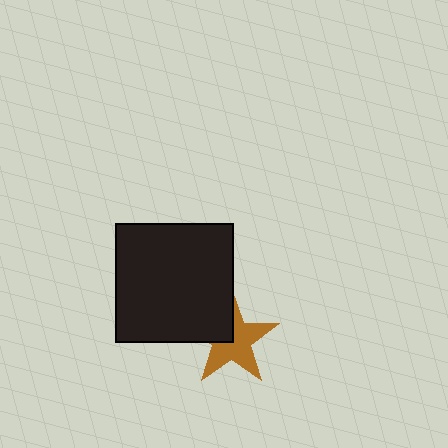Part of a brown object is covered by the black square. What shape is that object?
It is a star.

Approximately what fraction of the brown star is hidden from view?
Roughly 34% of the brown star is hidden behind the black square.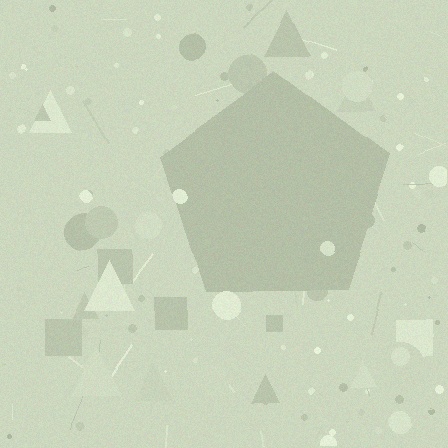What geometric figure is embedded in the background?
A pentagon is embedded in the background.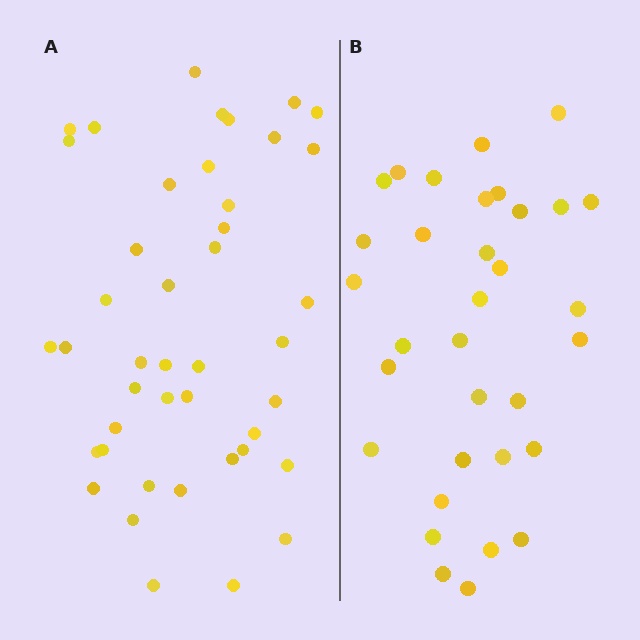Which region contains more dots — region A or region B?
Region A (the left region) has more dots.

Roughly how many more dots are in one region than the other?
Region A has roughly 10 or so more dots than region B.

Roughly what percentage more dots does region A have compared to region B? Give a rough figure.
About 30% more.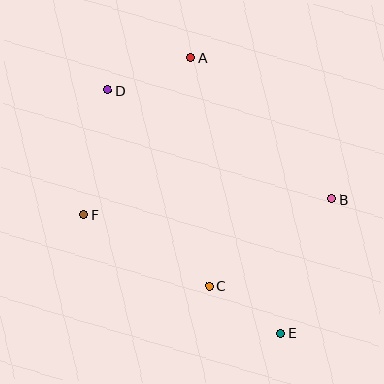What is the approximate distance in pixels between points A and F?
The distance between A and F is approximately 190 pixels.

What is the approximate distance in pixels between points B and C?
The distance between B and C is approximately 150 pixels.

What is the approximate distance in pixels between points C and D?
The distance between C and D is approximately 221 pixels.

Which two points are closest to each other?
Points C and E are closest to each other.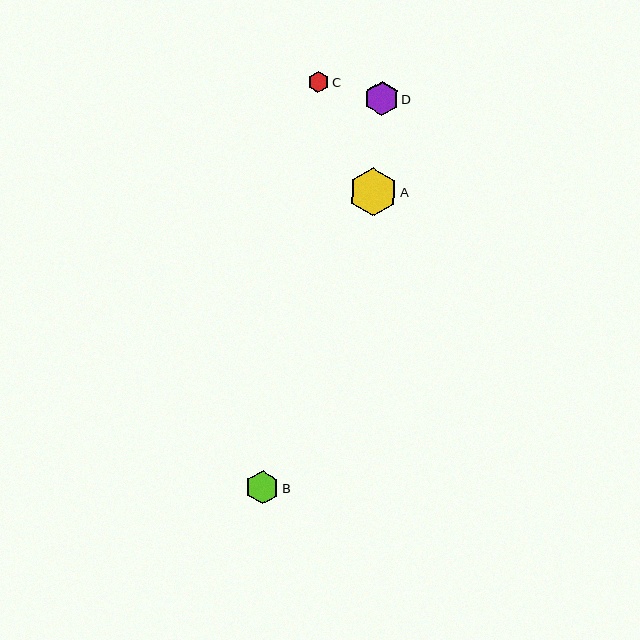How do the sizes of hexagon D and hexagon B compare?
Hexagon D and hexagon B are approximately the same size.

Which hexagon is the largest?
Hexagon A is the largest with a size of approximately 48 pixels.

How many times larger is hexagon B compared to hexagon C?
Hexagon B is approximately 1.6 times the size of hexagon C.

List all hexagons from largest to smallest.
From largest to smallest: A, D, B, C.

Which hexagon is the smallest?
Hexagon C is the smallest with a size of approximately 21 pixels.